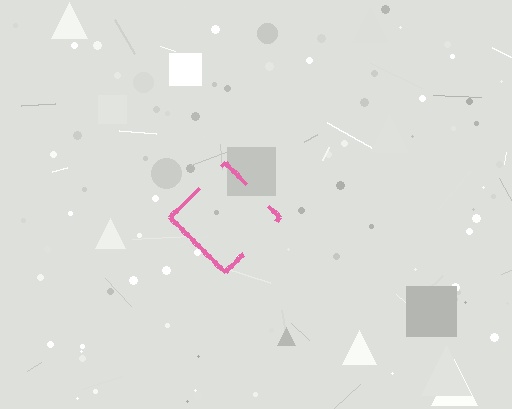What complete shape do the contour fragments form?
The contour fragments form a diamond.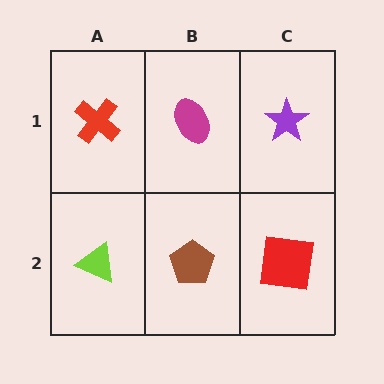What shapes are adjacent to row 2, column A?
A red cross (row 1, column A), a brown pentagon (row 2, column B).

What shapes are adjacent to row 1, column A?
A lime triangle (row 2, column A), a magenta ellipse (row 1, column B).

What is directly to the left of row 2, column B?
A lime triangle.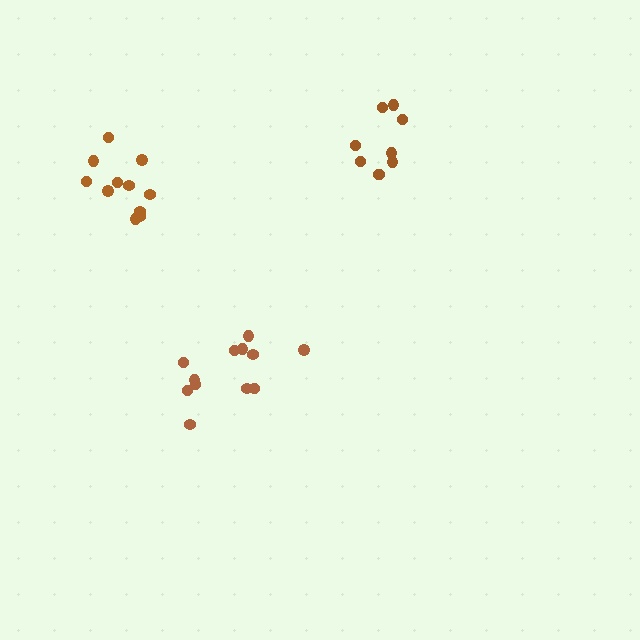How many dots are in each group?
Group 1: 12 dots, Group 2: 9 dots, Group 3: 11 dots (32 total).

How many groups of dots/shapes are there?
There are 3 groups.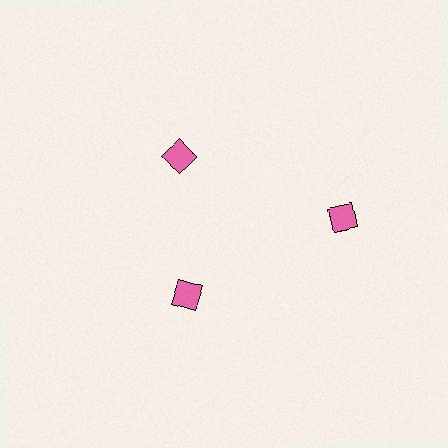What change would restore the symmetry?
The symmetry would be restored by moving it inward, back onto the ring so that all 3 diamonds sit at equal angles and equal distance from the center.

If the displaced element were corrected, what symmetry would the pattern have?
It would have 3-fold rotational symmetry — the pattern would map onto itself every 120 degrees.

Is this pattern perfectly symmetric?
No. The 3 pink diamonds are arranged in a ring, but one element near the 3 o'clock position is pushed outward from the center, breaking the 3-fold rotational symmetry.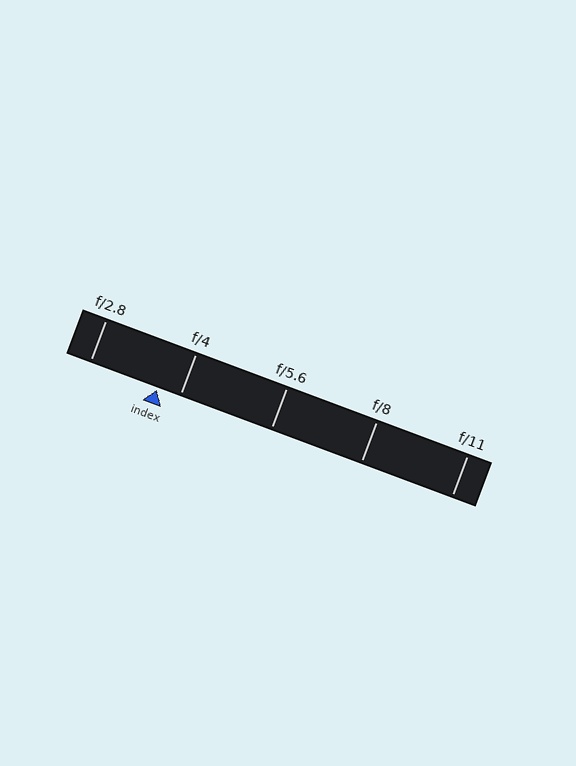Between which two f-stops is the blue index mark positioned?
The index mark is between f/2.8 and f/4.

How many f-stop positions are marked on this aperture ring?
There are 5 f-stop positions marked.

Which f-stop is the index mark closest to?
The index mark is closest to f/4.